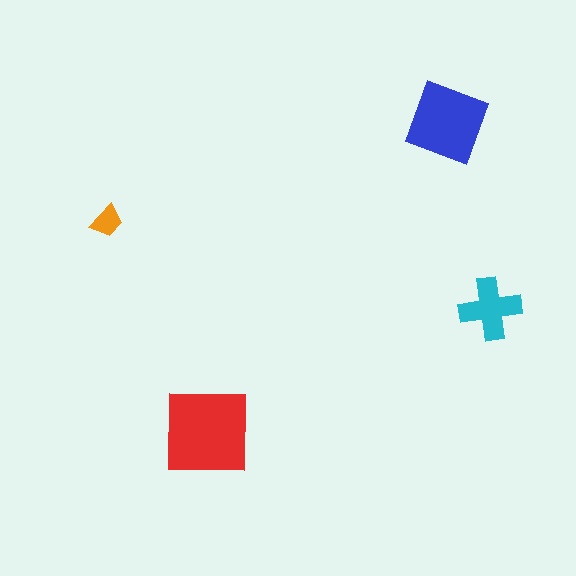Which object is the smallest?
The orange trapezoid.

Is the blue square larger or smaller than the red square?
Smaller.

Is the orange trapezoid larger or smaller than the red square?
Smaller.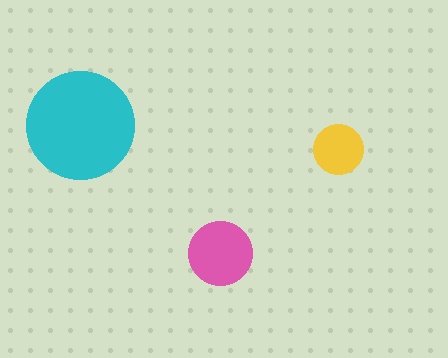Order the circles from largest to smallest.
the cyan one, the pink one, the yellow one.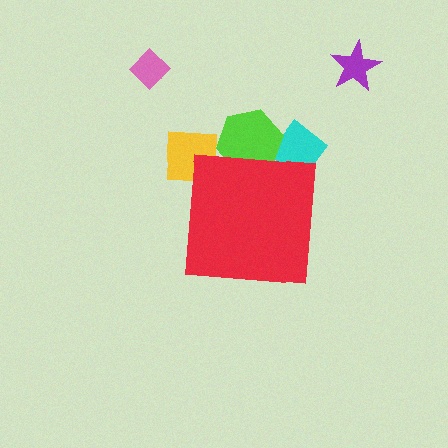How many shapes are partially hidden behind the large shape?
3 shapes are partially hidden.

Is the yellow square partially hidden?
Yes, the yellow square is partially hidden behind the red square.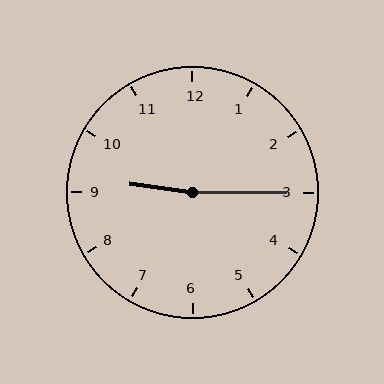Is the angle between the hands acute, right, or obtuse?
It is obtuse.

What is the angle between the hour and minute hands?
Approximately 172 degrees.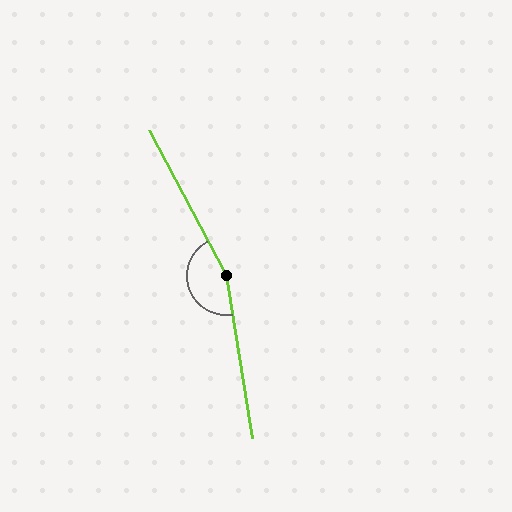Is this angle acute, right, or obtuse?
It is obtuse.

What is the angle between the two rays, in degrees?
Approximately 161 degrees.